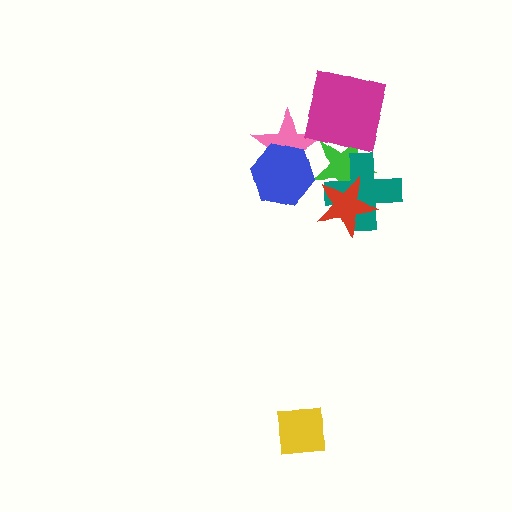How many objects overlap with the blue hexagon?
1 object overlaps with the blue hexagon.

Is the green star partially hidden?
Yes, it is partially covered by another shape.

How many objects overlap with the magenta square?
2 objects overlap with the magenta square.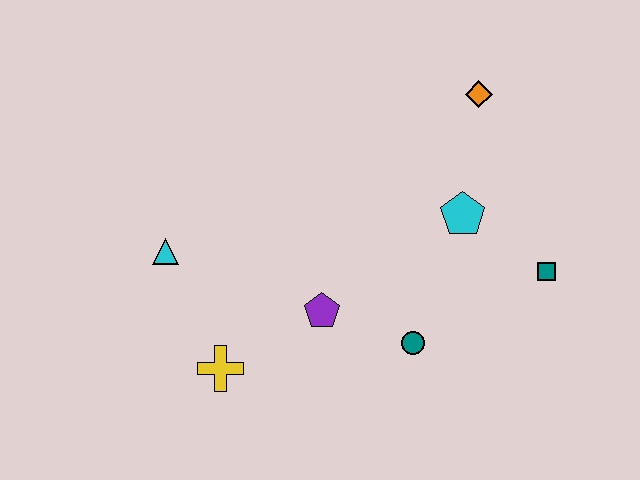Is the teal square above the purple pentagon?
Yes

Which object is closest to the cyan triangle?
The yellow cross is closest to the cyan triangle.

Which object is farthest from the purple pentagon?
The orange diamond is farthest from the purple pentagon.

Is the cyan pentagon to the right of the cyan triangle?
Yes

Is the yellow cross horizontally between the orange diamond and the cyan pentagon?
No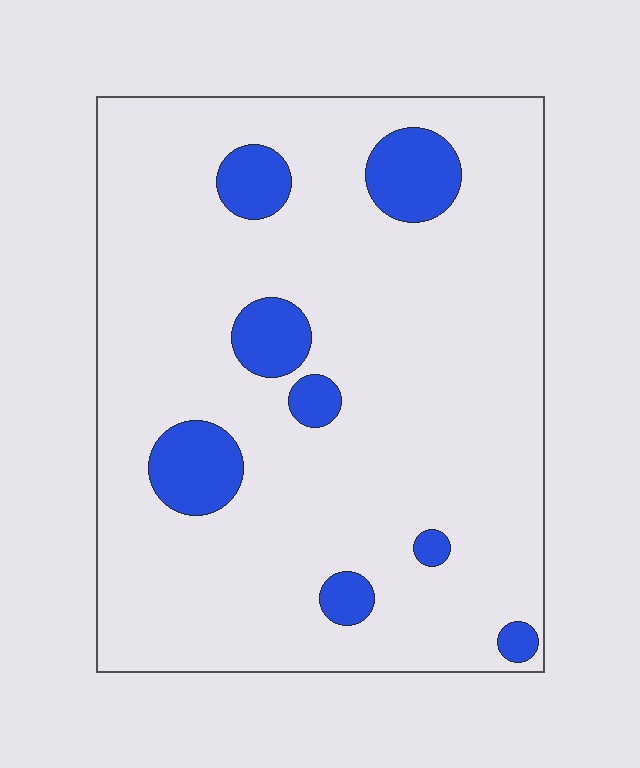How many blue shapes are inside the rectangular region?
8.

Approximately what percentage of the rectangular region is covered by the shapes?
Approximately 10%.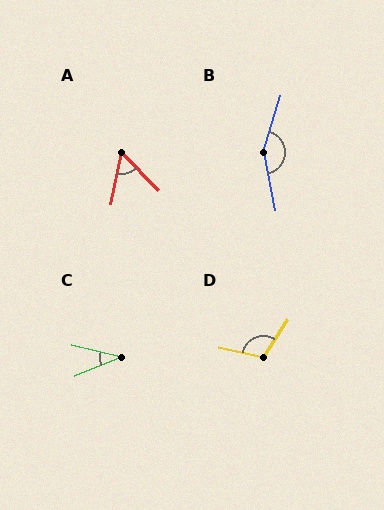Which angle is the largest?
B, at approximately 151 degrees.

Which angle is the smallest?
C, at approximately 35 degrees.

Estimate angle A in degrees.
Approximately 57 degrees.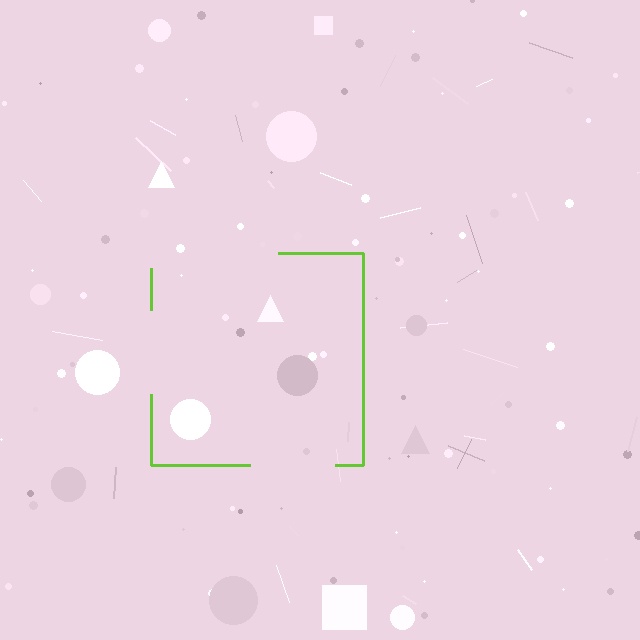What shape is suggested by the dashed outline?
The dashed outline suggests a square.